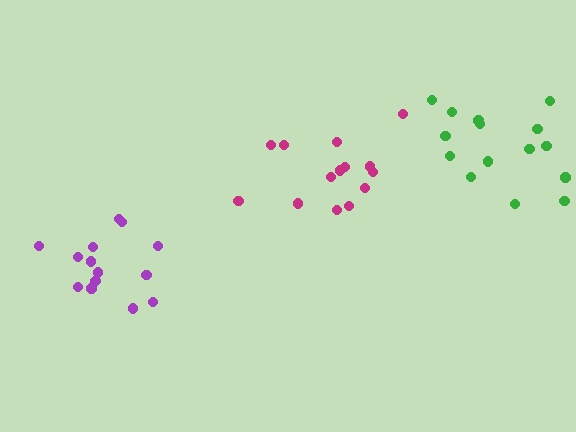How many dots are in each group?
Group 1: 14 dots, Group 2: 14 dots, Group 3: 15 dots (43 total).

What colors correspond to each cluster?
The clusters are colored: purple, magenta, green.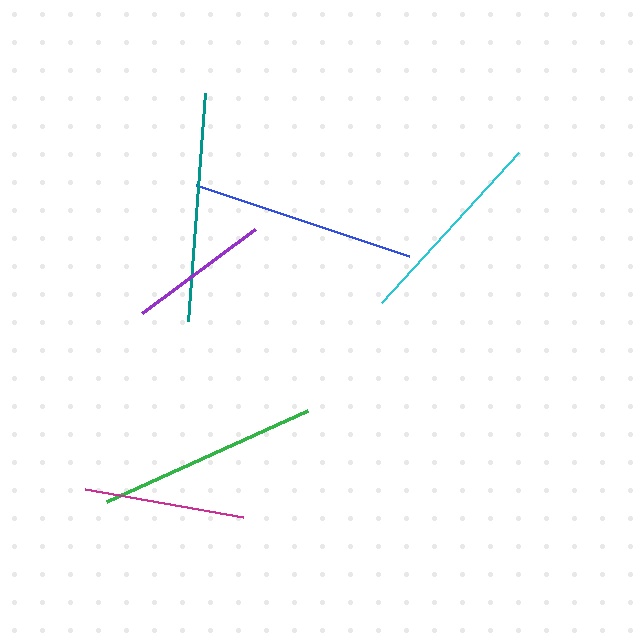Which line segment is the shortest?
The purple line is the shortest at approximately 140 pixels.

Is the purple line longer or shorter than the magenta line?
The magenta line is longer than the purple line.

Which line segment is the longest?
The teal line is the longest at approximately 228 pixels.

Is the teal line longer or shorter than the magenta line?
The teal line is longer than the magenta line.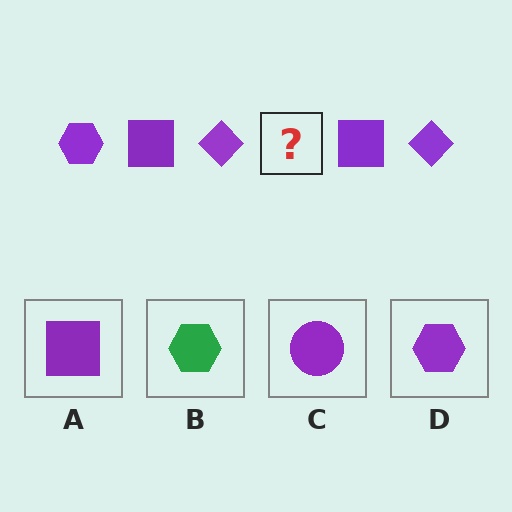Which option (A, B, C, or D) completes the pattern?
D.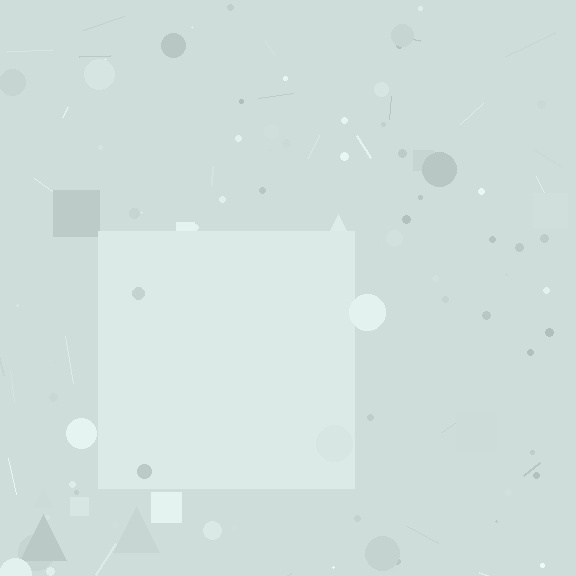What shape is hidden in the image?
A square is hidden in the image.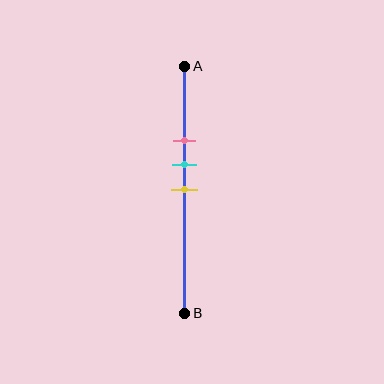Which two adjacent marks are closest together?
The cyan and yellow marks are the closest adjacent pair.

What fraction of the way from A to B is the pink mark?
The pink mark is approximately 30% (0.3) of the way from A to B.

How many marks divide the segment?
There are 3 marks dividing the segment.